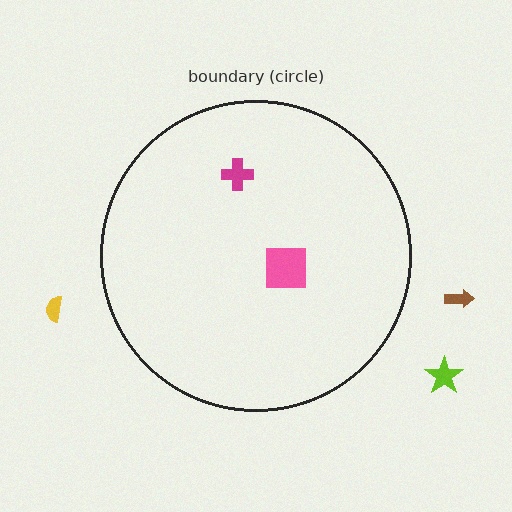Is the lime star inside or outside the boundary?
Outside.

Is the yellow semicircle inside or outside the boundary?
Outside.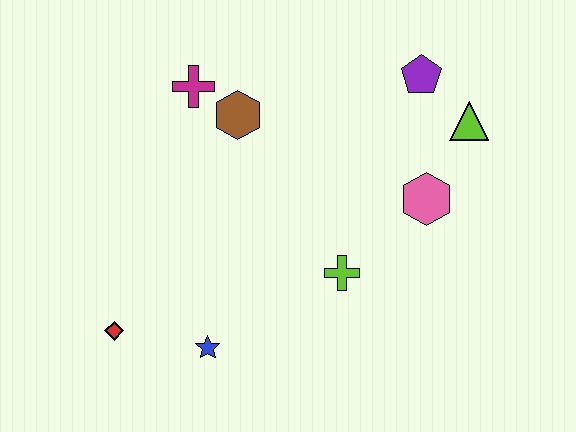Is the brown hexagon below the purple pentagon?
Yes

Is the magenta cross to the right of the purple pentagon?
No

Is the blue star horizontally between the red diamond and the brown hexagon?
Yes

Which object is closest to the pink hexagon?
The lime triangle is closest to the pink hexagon.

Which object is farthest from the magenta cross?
The lime triangle is farthest from the magenta cross.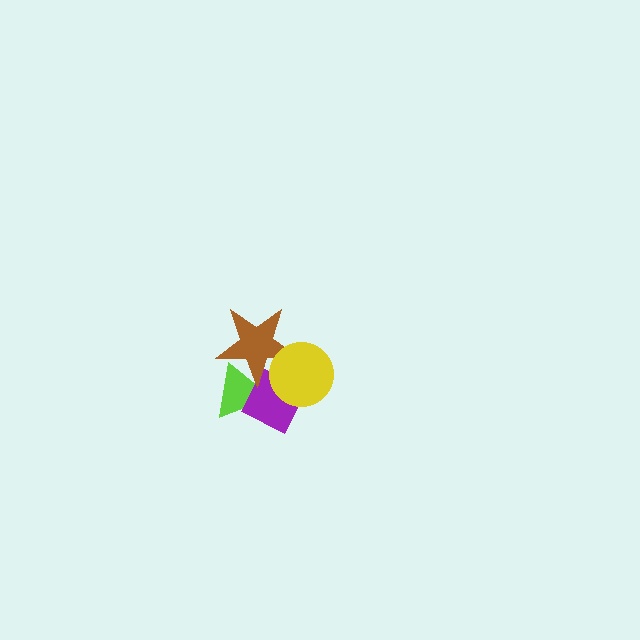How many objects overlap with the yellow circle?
2 objects overlap with the yellow circle.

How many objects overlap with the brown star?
3 objects overlap with the brown star.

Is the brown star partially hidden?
Yes, it is partially covered by another shape.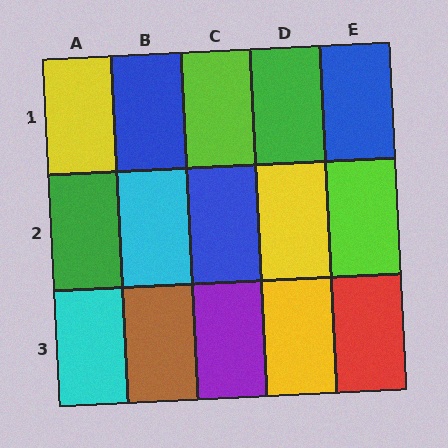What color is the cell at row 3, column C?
Purple.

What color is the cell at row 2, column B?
Cyan.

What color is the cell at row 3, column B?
Brown.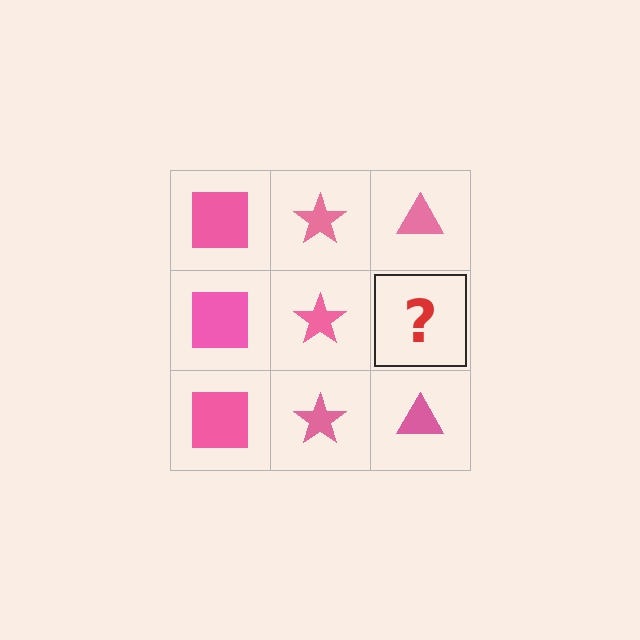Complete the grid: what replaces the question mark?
The question mark should be replaced with a pink triangle.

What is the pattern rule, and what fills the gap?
The rule is that each column has a consistent shape. The gap should be filled with a pink triangle.